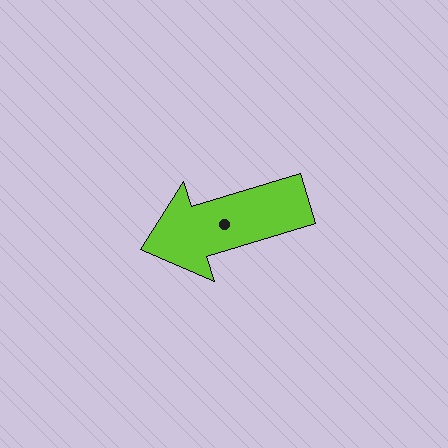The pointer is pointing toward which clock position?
Roughly 8 o'clock.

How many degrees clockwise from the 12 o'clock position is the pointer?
Approximately 253 degrees.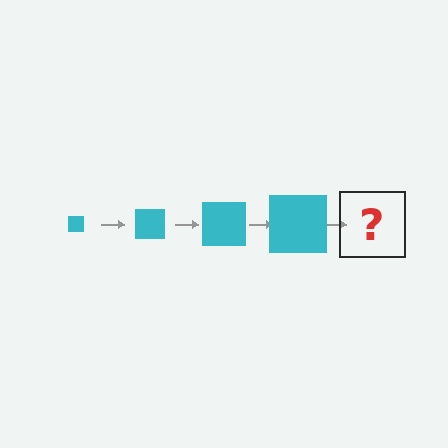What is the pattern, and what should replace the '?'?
The pattern is that the square gets progressively larger each step. The '?' should be a cyan square, larger than the previous one.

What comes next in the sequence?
The next element should be a cyan square, larger than the previous one.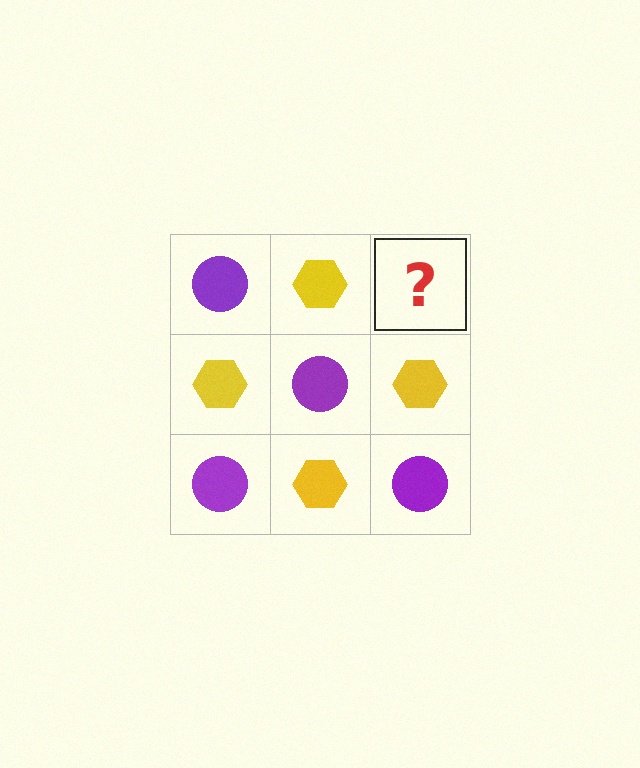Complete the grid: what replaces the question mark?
The question mark should be replaced with a purple circle.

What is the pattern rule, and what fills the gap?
The rule is that it alternates purple circle and yellow hexagon in a checkerboard pattern. The gap should be filled with a purple circle.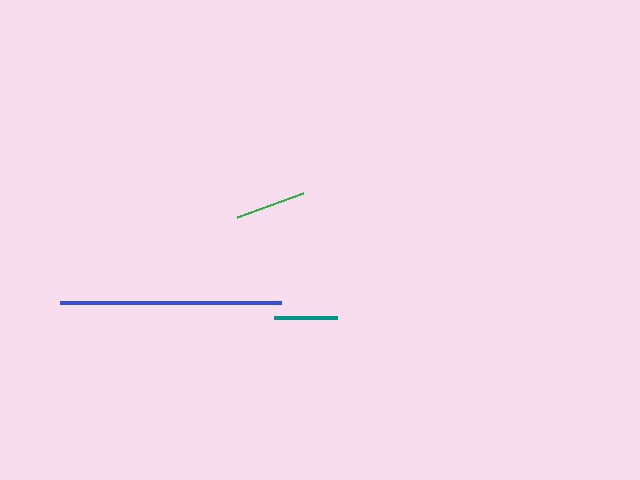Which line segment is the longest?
The blue line is the longest at approximately 221 pixels.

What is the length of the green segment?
The green segment is approximately 70 pixels long.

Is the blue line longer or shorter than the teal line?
The blue line is longer than the teal line.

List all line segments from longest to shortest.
From longest to shortest: blue, green, teal.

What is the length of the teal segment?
The teal segment is approximately 63 pixels long.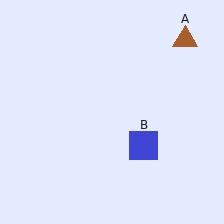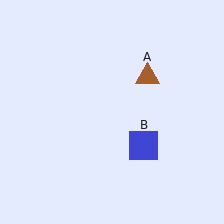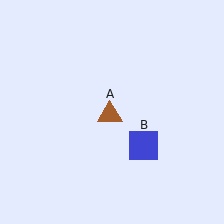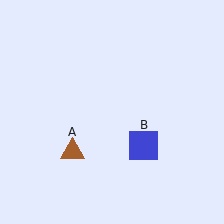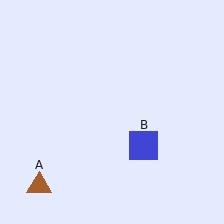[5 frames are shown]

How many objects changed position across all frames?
1 object changed position: brown triangle (object A).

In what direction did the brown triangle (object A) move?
The brown triangle (object A) moved down and to the left.